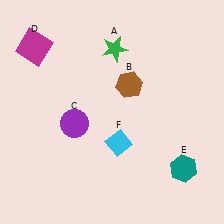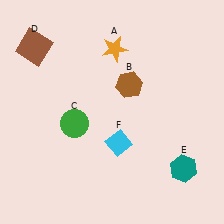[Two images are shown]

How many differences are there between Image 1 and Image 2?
There are 3 differences between the two images.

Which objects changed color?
A changed from green to orange. C changed from purple to green. D changed from magenta to brown.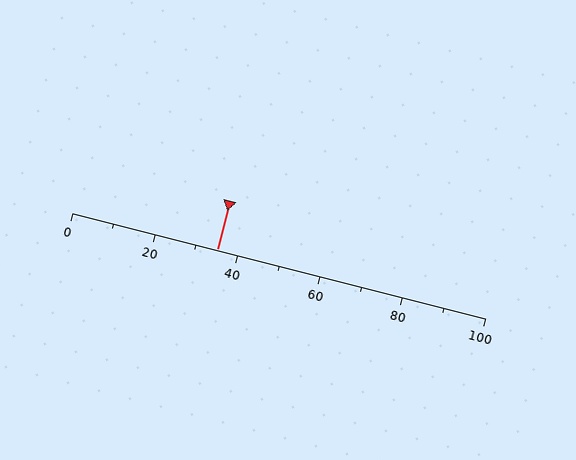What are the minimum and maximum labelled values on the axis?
The axis runs from 0 to 100.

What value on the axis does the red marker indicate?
The marker indicates approximately 35.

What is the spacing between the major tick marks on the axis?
The major ticks are spaced 20 apart.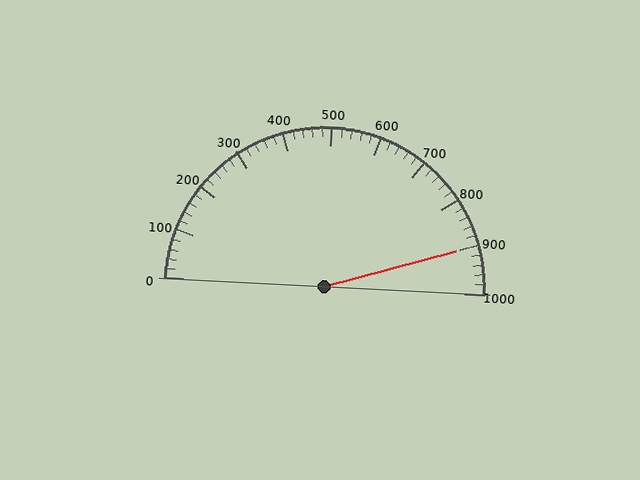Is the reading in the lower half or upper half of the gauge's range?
The reading is in the upper half of the range (0 to 1000).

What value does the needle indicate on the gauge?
The needle indicates approximately 900.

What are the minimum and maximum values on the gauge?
The gauge ranges from 0 to 1000.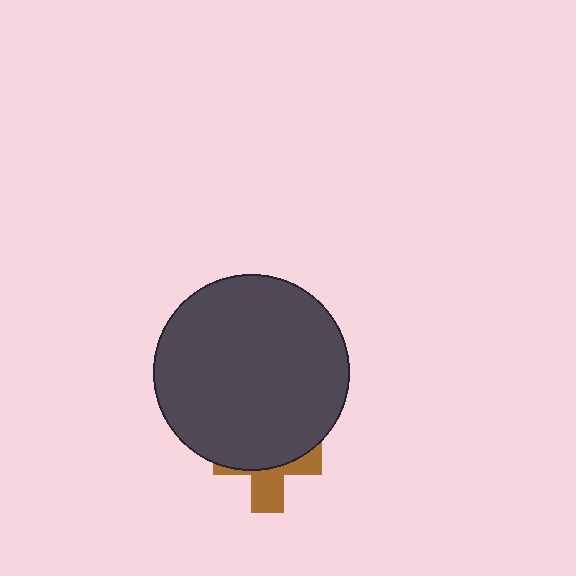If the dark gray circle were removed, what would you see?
You would see the complete brown cross.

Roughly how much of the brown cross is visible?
A small part of it is visible (roughly 40%).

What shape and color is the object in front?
The object in front is a dark gray circle.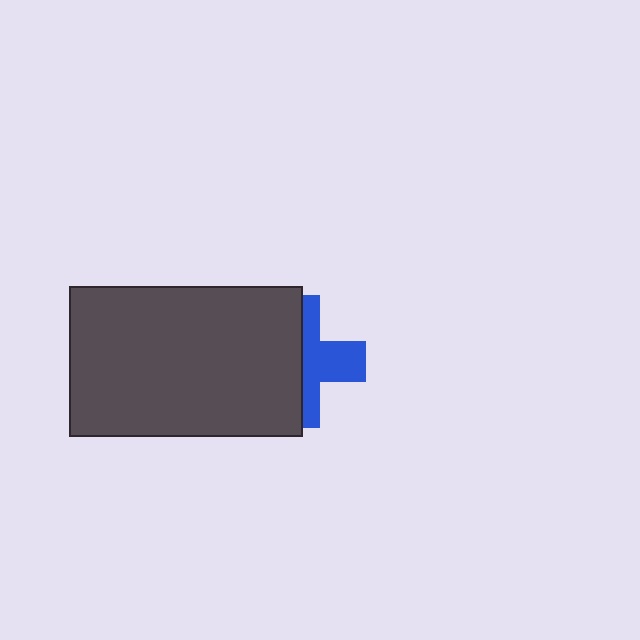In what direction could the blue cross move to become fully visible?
The blue cross could move right. That would shift it out from behind the dark gray rectangle entirely.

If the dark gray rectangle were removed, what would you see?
You would see the complete blue cross.